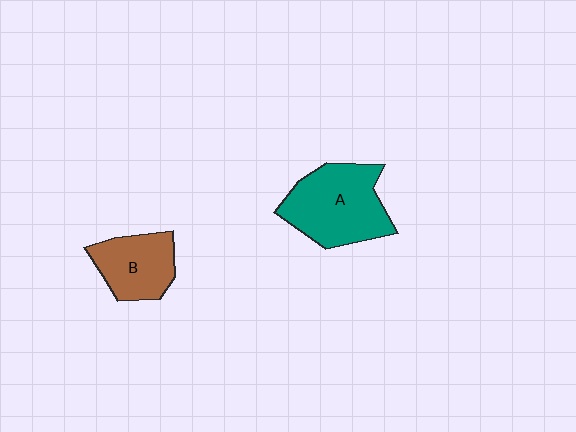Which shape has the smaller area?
Shape B (brown).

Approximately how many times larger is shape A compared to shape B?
Approximately 1.5 times.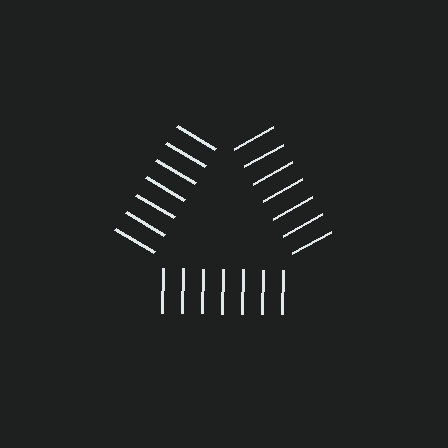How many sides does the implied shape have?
3 sides — the line-ends trace a triangle.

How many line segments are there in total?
21 — 7 along each of the 3 edges.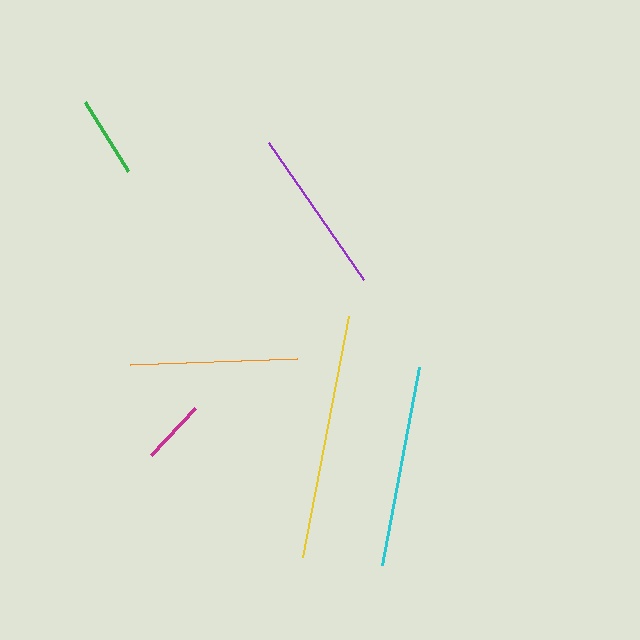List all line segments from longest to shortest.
From longest to shortest: yellow, cyan, orange, purple, green, magenta.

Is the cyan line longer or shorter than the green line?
The cyan line is longer than the green line.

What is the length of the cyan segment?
The cyan segment is approximately 202 pixels long.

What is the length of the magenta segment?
The magenta segment is approximately 64 pixels long.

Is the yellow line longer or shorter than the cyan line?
The yellow line is longer than the cyan line.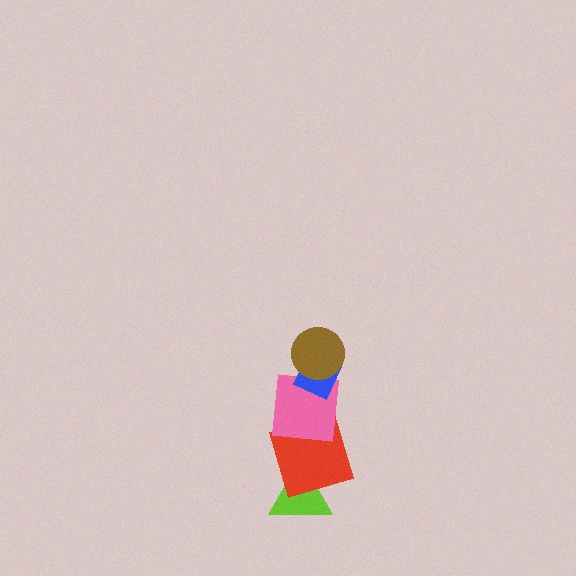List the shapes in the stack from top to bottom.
From top to bottom: the brown circle, the blue diamond, the pink square, the red square, the lime triangle.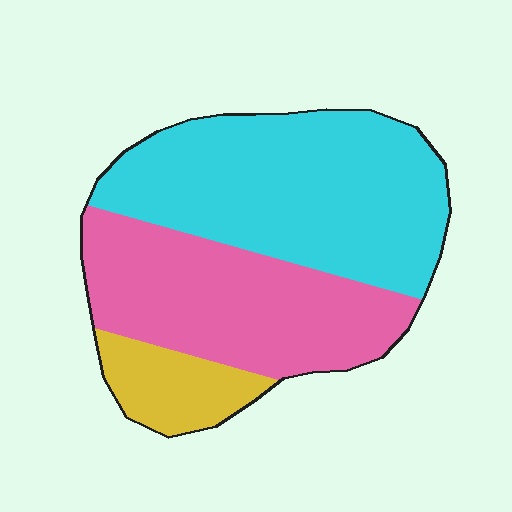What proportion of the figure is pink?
Pink takes up between a quarter and a half of the figure.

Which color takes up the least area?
Yellow, at roughly 10%.